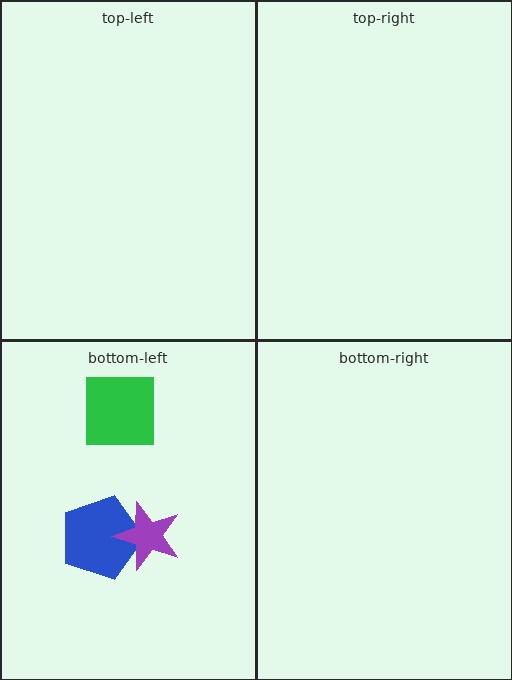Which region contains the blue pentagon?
The bottom-left region.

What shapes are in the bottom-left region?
The green square, the blue pentagon, the purple star.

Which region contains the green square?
The bottom-left region.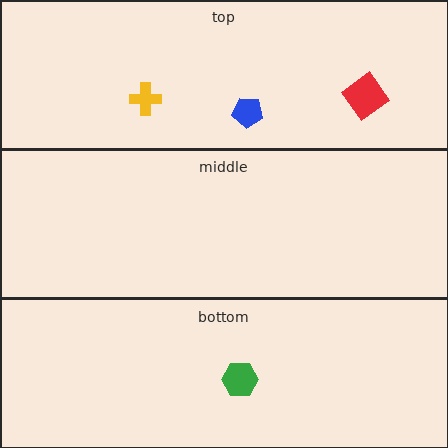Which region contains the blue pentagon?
The top region.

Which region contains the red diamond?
The top region.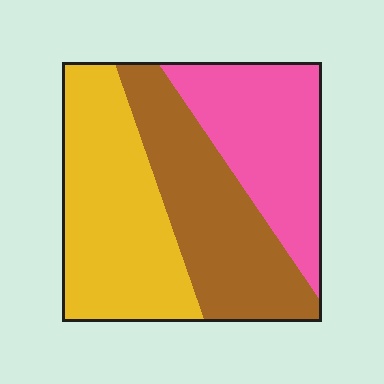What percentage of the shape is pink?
Pink takes up between a quarter and a half of the shape.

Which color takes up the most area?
Yellow, at roughly 40%.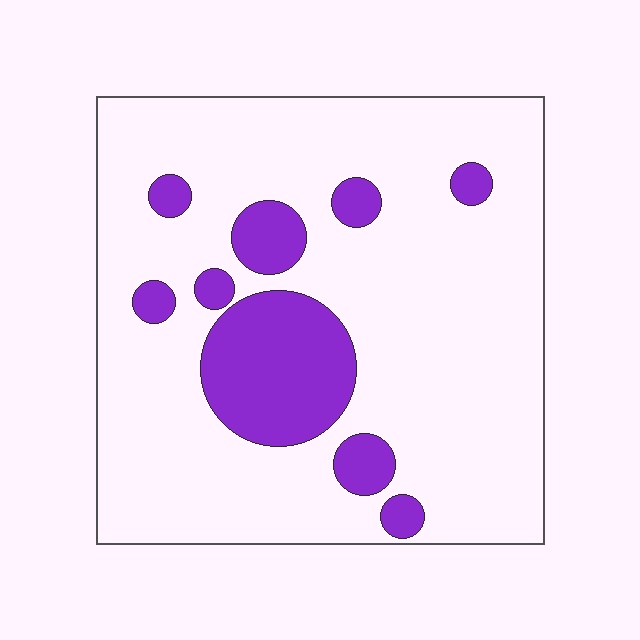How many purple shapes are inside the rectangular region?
9.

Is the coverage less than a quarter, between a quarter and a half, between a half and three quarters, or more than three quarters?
Less than a quarter.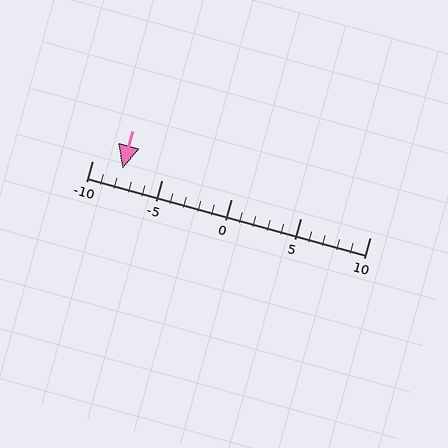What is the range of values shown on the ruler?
The ruler shows values from -10 to 10.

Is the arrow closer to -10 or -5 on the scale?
The arrow is closer to -10.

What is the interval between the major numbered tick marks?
The major tick marks are spaced 5 units apart.